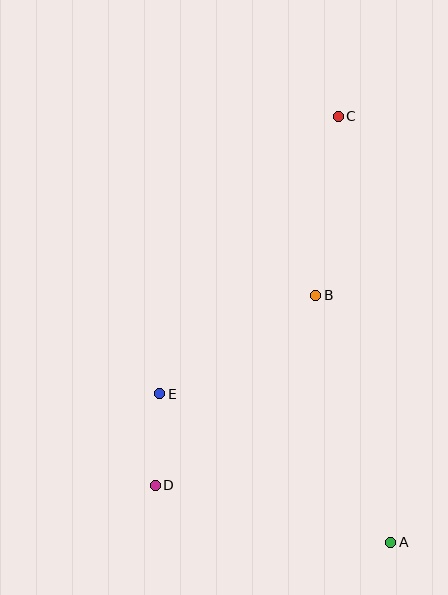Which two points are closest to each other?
Points D and E are closest to each other.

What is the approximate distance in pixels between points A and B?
The distance between A and B is approximately 259 pixels.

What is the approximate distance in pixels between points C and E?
The distance between C and E is approximately 329 pixels.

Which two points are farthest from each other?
Points A and C are farthest from each other.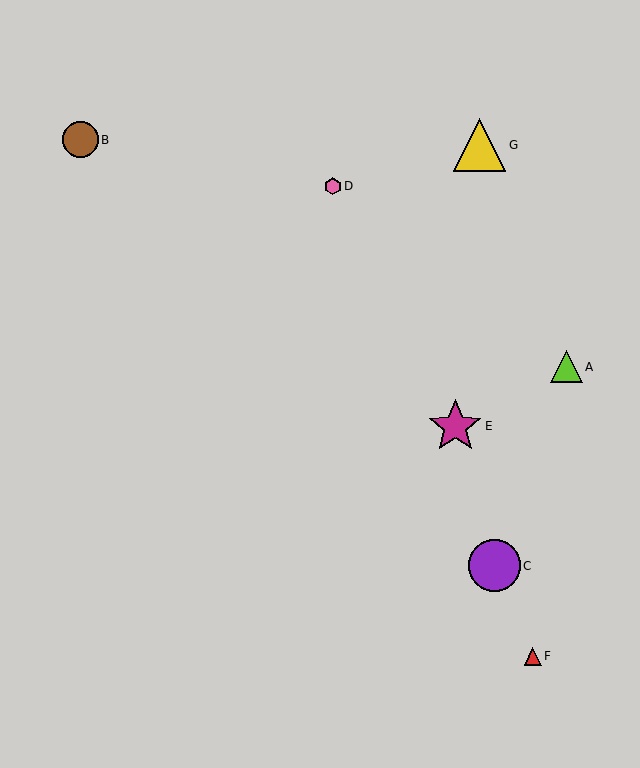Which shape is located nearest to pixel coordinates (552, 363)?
The lime triangle (labeled A) at (566, 367) is nearest to that location.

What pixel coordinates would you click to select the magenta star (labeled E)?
Click at (455, 426) to select the magenta star E.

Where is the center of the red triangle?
The center of the red triangle is at (533, 656).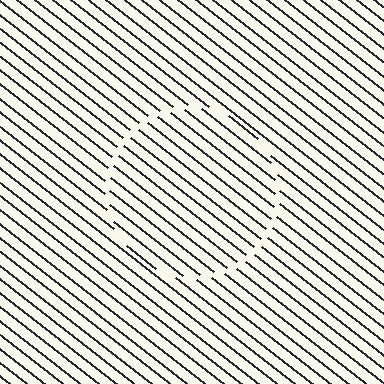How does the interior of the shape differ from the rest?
The interior of the shape contains the same grating, shifted by half a period — the contour is defined by the phase discontinuity where line-ends from the inner and outer gratings abut.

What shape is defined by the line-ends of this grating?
An illusory circle. The interior of the shape contains the same grating, shifted by half a period — the contour is defined by the phase discontinuity where line-ends from the inner and outer gratings abut.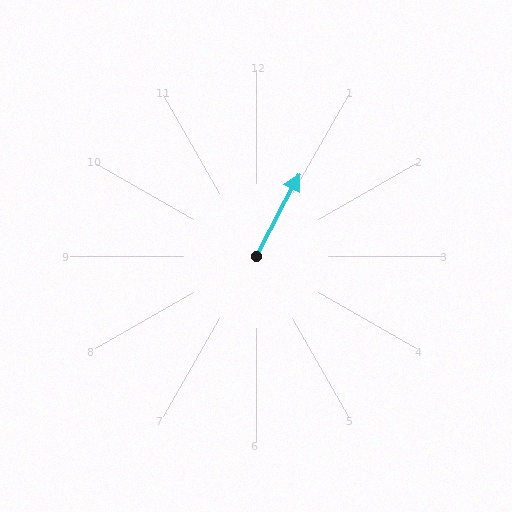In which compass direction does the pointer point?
Northeast.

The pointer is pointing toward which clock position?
Roughly 1 o'clock.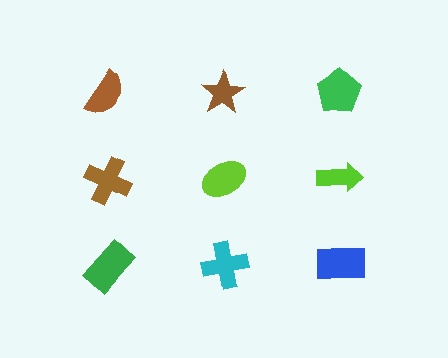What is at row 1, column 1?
A brown semicircle.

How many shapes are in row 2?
3 shapes.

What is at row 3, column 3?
A blue rectangle.